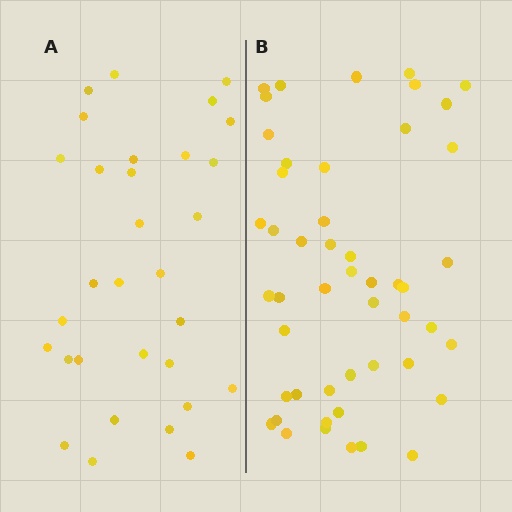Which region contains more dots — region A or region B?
Region B (the right region) has more dots.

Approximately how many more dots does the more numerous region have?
Region B has approximately 20 more dots than region A.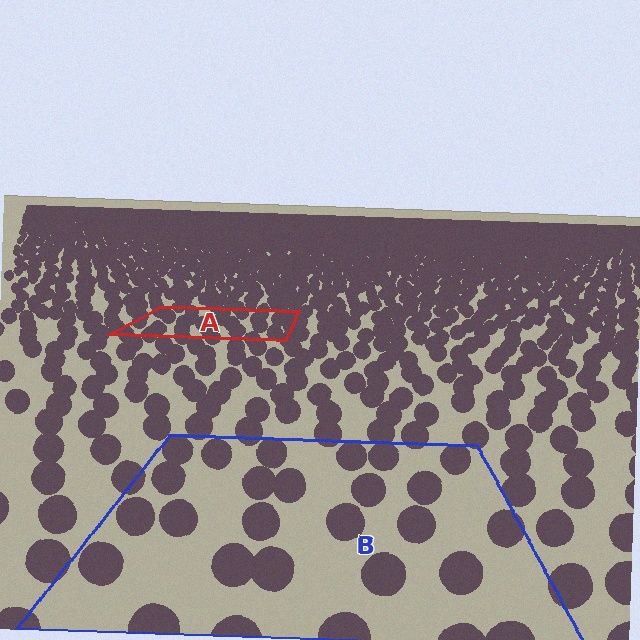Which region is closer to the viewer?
Region B is closer. The texture elements there are larger and more spread out.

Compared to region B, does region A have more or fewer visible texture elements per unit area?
Region A has more texture elements per unit area — they are packed more densely because it is farther away.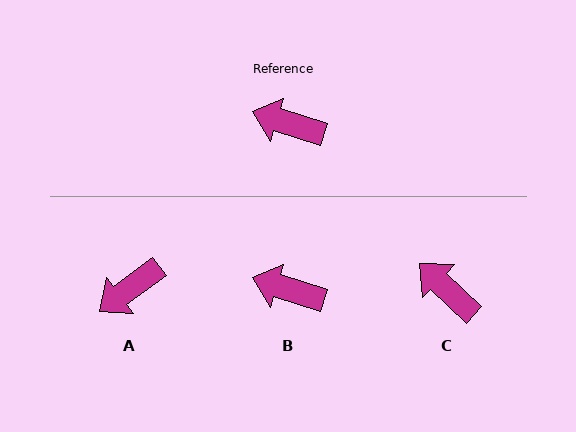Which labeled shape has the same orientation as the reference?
B.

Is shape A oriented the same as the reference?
No, it is off by about 54 degrees.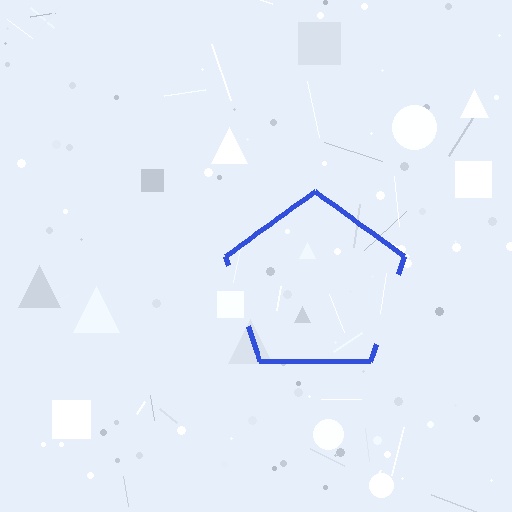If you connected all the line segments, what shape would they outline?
They would outline a pentagon.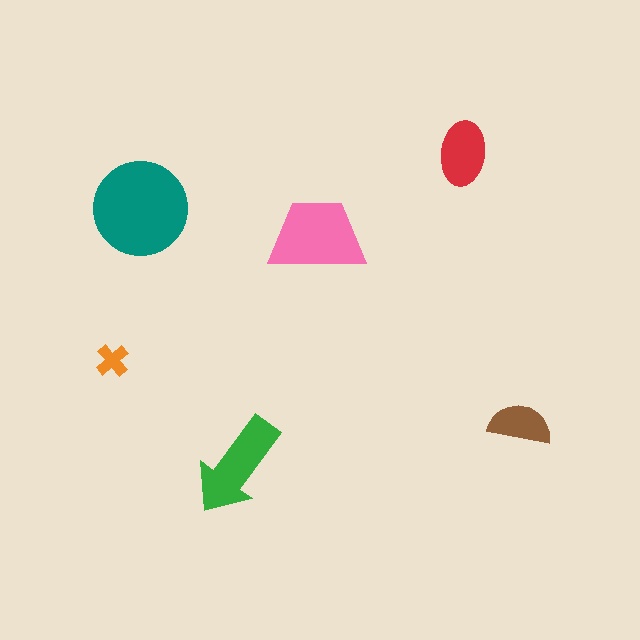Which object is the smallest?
The orange cross.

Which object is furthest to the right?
The brown semicircle is rightmost.